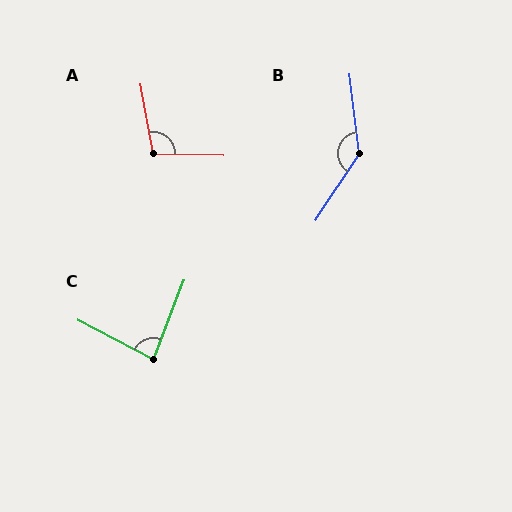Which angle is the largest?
B, at approximately 140 degrees.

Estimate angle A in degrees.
Approximately 102 degrees.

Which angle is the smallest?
C, at approximately 83 degrees.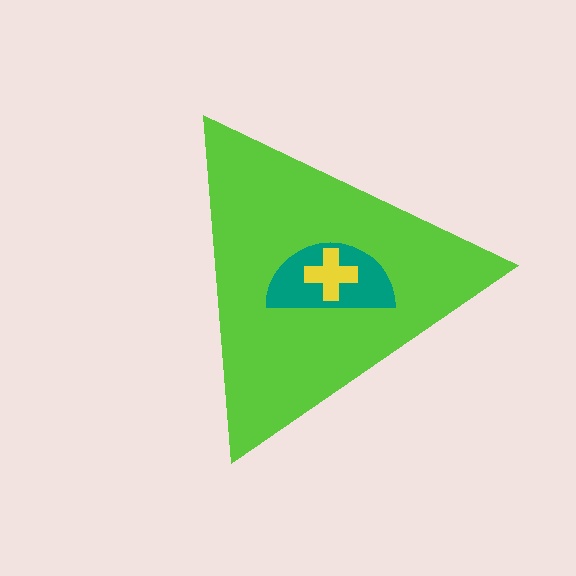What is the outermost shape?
The lime triangle.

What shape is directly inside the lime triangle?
The teal semicircle.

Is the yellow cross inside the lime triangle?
Yes.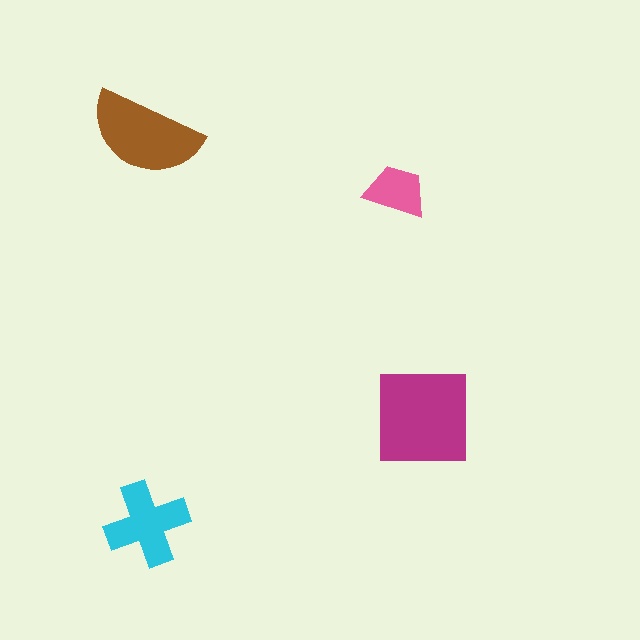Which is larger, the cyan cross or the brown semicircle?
The brown semicircle.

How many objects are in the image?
There are 4 objects in the image.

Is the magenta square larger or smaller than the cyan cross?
Larger.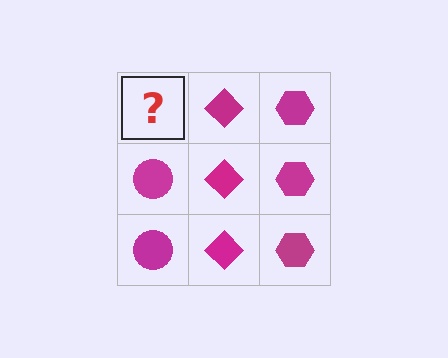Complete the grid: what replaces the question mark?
The question mark should be replaced with a magenta circle.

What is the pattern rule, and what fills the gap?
The rule is that each column has a consistent shape. The gap should be filled with a magenta circle.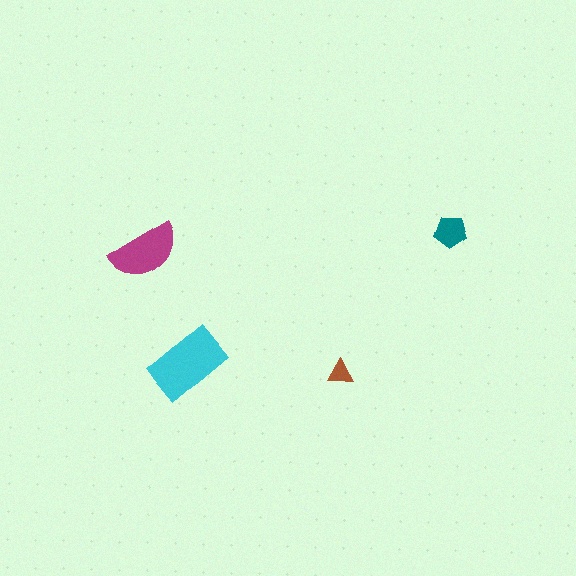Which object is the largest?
The cyan rectangle.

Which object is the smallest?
The brown triangle.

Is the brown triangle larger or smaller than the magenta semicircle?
Smaller.